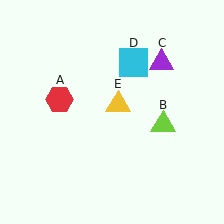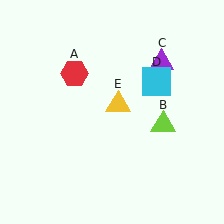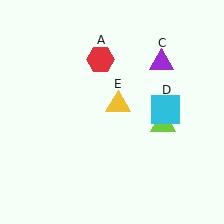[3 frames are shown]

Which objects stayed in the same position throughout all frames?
Lime triangle (object B) and purple triangle (object C) and yellow triangle (object E) remained stationary.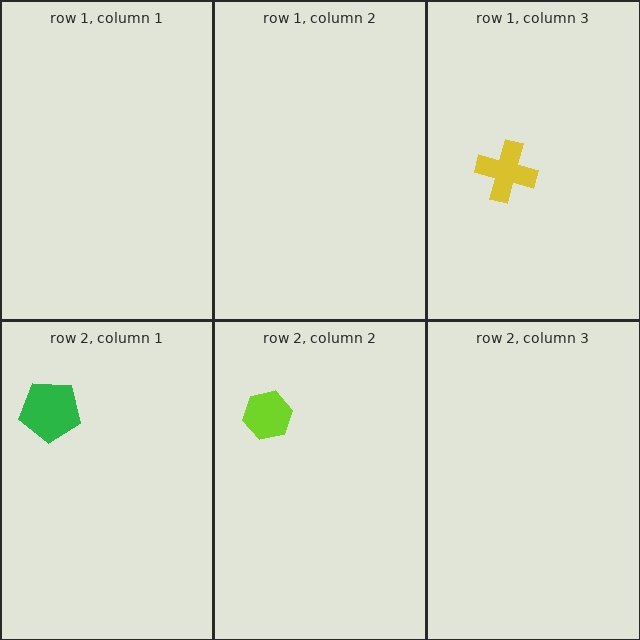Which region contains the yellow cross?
The row 1, column 3 region.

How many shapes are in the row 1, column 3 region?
1.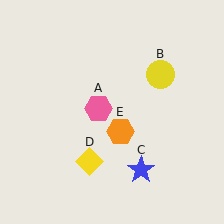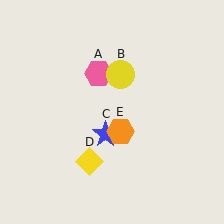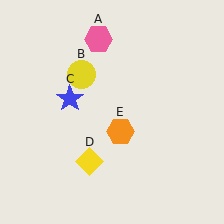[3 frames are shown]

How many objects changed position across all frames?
3 objects changed position: pink hexagon (object A), yellow circle (object B), blue star (object C).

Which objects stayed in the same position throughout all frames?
Yellow diamond (object D) and orange hexagon (object E) remained stationary.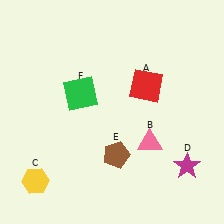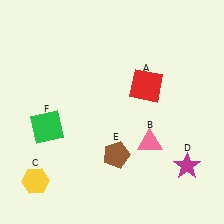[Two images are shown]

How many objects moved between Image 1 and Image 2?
1 object moved between the two images.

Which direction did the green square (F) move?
The green square (F) moved down.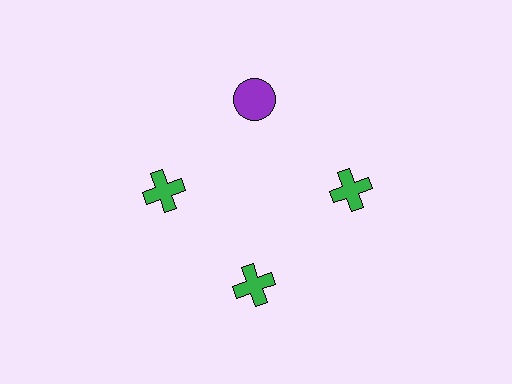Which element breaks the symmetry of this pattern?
The purple circle at roughly the 12 o'clock position breaks the symmetry. All other shapes are green crosses.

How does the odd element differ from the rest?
It differs in both color (purple instead of green) and shape (circle instead of cross).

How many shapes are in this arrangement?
There are 4 shapes arranged in a ring pattern.